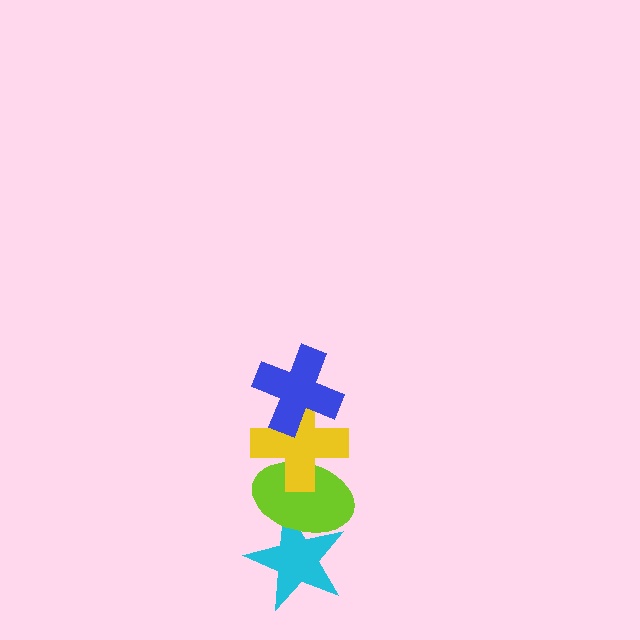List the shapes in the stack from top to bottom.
From top to bottom: the blue cross, the yellow cross, the lime ellipse, the cyan star.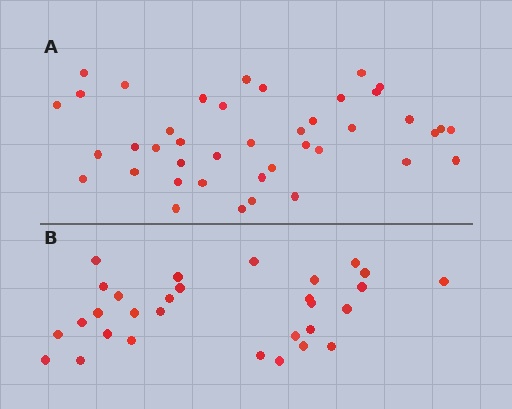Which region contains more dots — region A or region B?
Region A (the top region) has more dots.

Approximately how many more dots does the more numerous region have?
Region A has roughly 12 or so more dots than region B.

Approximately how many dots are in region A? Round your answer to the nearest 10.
About 40 dots. (The exact count is 41, which rounds to 40.)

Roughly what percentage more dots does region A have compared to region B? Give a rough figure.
About 35% more.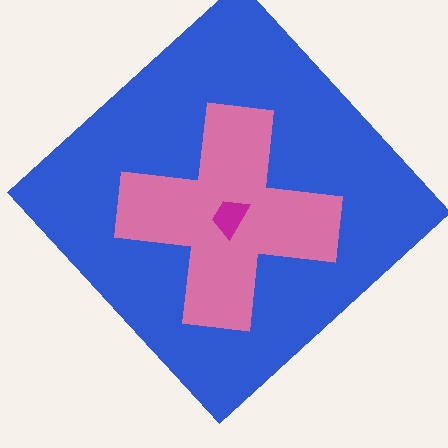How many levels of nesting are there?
3.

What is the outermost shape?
The blue diamond.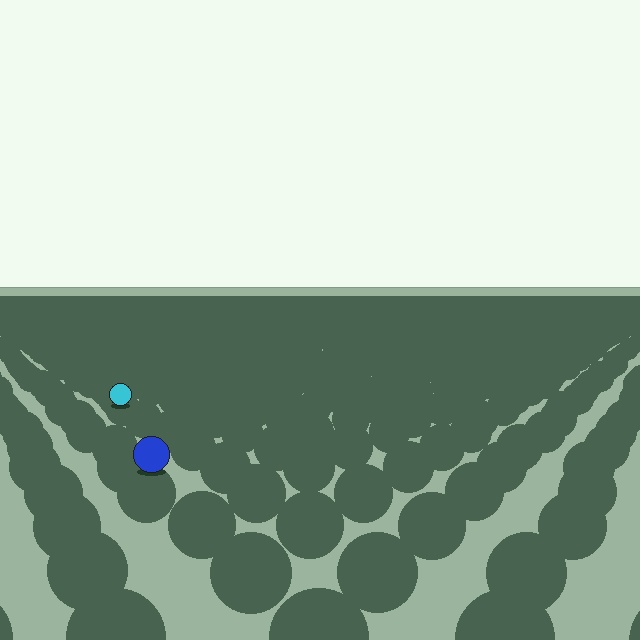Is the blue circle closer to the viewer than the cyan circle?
Yes. The blue circle is closer — you can tell from the texture gradient: the ground texture is coarser near it.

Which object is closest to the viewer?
The blue circle is closest. The texture marks near it are larger and more spread out.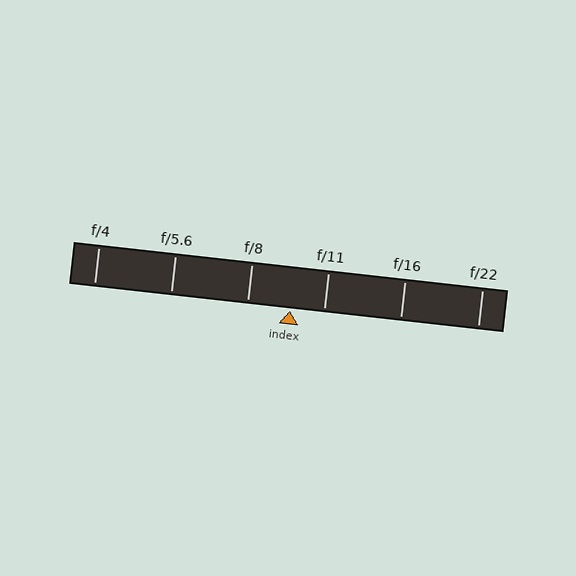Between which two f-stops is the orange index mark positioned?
The index mark is between f/8 and f/11.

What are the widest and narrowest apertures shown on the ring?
The widest aperture shown is f/4 and the narrowest is f/22.